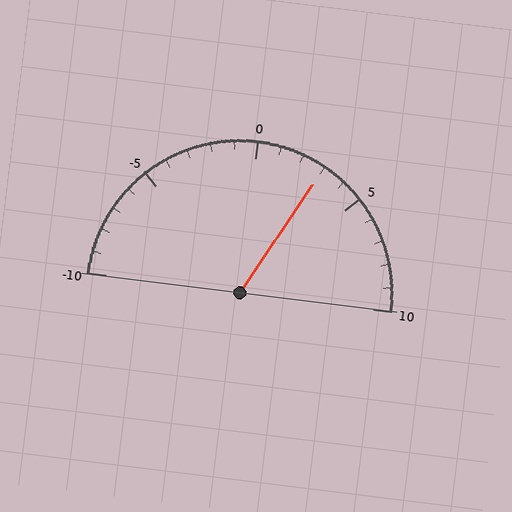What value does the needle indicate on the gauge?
The needle indicates approximately 3.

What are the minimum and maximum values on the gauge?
The gauge ranges from -10 to 10.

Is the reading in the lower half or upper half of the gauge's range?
The reading is in the upper half of the range (-10 to 10).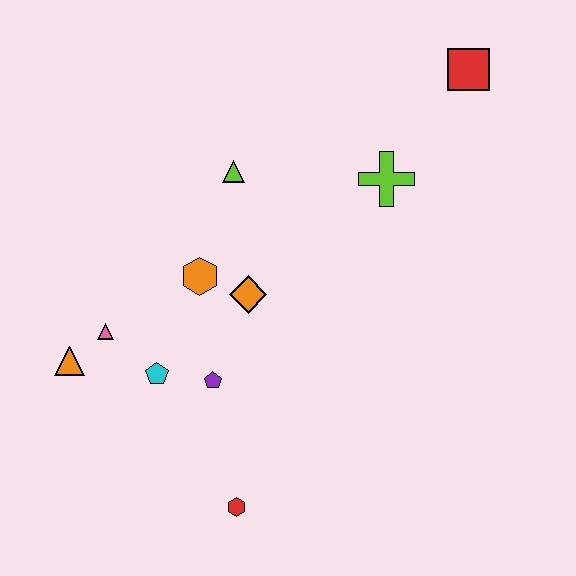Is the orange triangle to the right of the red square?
No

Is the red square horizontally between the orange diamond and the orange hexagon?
No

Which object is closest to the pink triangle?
The orange triangle is closest to the pink triangle.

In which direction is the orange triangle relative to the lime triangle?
The orange triangle is below the lime triangle.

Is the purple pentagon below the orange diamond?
Yes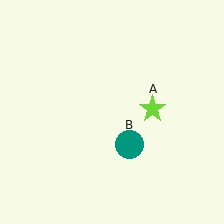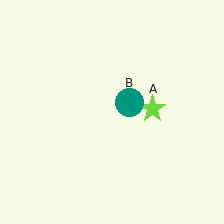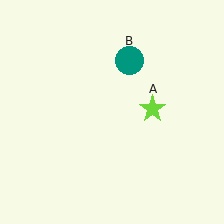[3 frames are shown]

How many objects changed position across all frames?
1 object changed position: teal circle (object B).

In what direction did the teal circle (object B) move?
The teal circle (object B) moved up.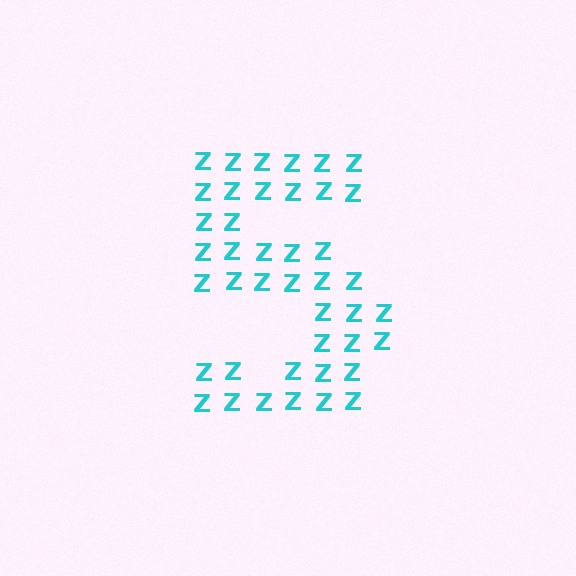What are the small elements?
The small elements are letter Z's.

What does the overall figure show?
The overall figure shows the digit 5.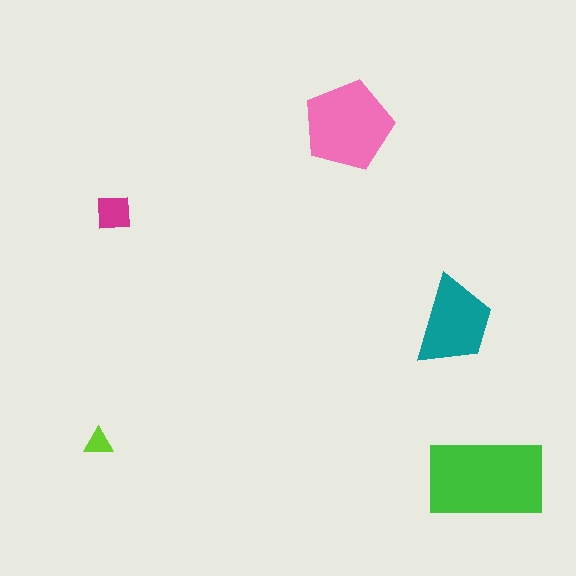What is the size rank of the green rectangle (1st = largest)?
1st.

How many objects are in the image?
There are 5 objects in the image.